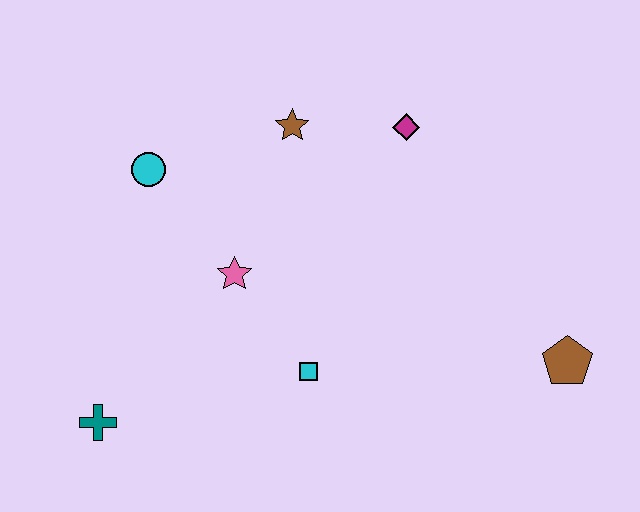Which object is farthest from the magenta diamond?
The teal cross is farthest from the magenta diamond.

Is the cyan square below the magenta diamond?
Yes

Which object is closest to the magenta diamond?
The brown star is closest to the magenta diamond.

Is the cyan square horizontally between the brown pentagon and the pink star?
Yes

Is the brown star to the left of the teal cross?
No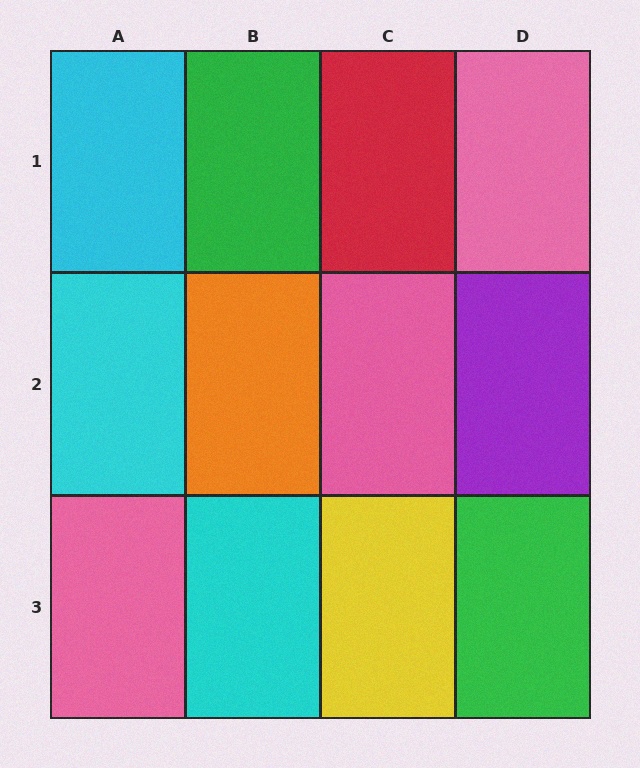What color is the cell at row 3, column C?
Yellow.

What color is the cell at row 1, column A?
Cyan.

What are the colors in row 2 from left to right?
Cyan, orange, pink, purple.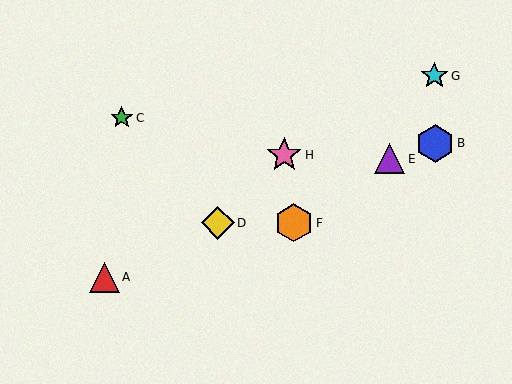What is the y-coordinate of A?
Object A is at y≈278.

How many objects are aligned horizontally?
2 objects (D, F) are aligned horizontally.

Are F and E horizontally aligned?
No, F is at y≈223 and E is at y≈159.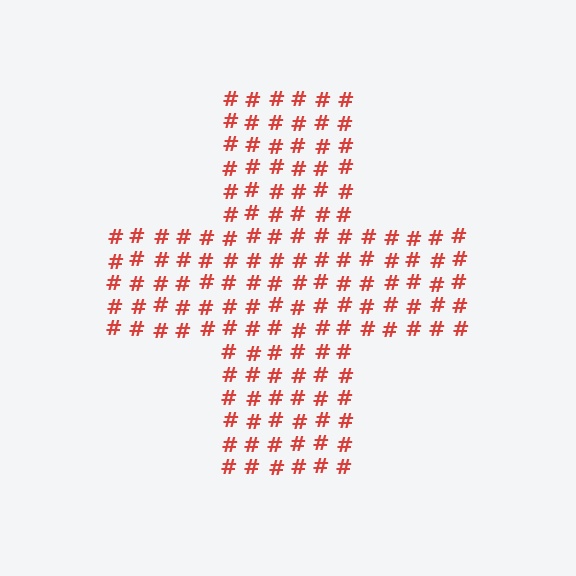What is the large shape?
The large shape is a cross.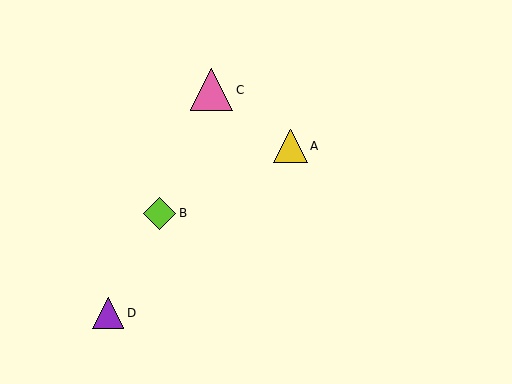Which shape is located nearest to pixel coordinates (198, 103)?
The pink triangle (labeled C) at (212, 90) is nearest to that location.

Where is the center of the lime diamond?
The center of the lime diamond is at (160, 213).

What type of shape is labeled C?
Shape C is a pink triangle.